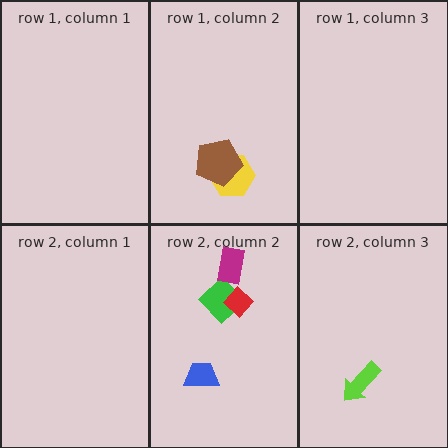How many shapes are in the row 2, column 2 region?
4.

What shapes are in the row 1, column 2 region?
The yellow hexagon, the brown pentagon.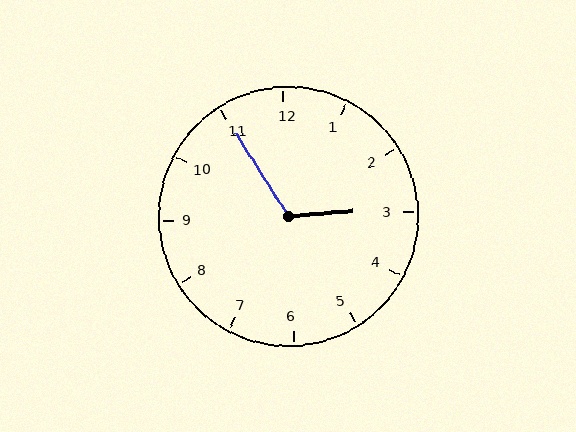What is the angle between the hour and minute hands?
Approximately 118 degrees.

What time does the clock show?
2:55.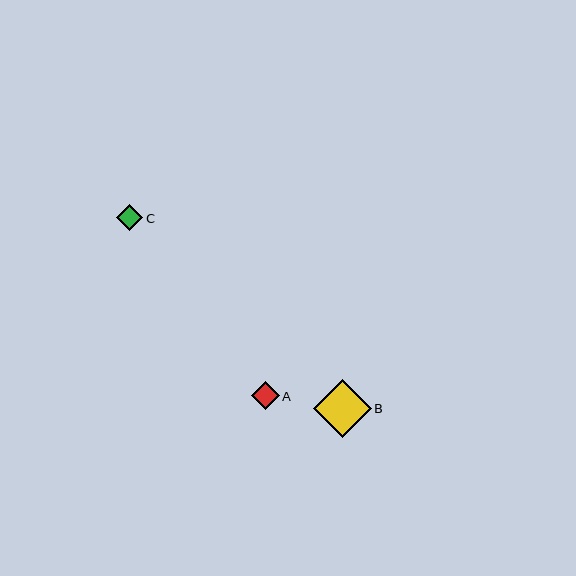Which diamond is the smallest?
Diamond C is the smallest with a size of approximately 26 pixels.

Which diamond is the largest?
Diamond B is the largest with a size of approximately 58 pixels.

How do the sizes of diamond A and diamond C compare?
Diamond A and diamond C are approximately the same size.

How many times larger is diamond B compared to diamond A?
Diamond B is approximately 2.1 times the size of diamond A.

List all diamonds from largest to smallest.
From largest to smallest: B, A, C.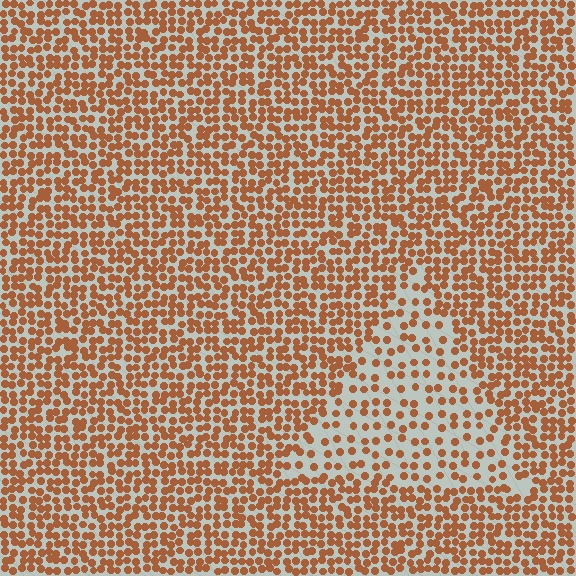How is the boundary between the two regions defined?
The boundary is defined by a change in element density (approximately 2.1x ratio). All elements are the same color, size, and shape.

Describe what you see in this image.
The image contains small brown elements arranged at two different densities. A triangle-shaped region is visible where the elements are less densely packed than the surrounding area.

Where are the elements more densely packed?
The elements are more densely packed outside the triangle boundary.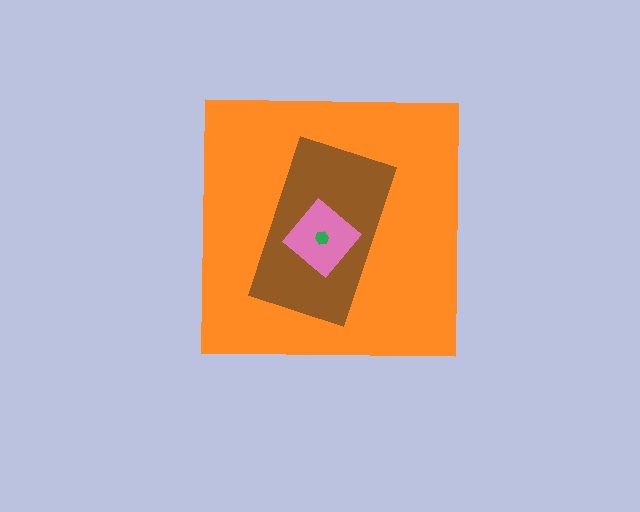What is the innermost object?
The green hexagon.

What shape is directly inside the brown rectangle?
The pink diamond.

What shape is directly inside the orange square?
The brown rectangle.